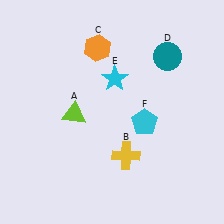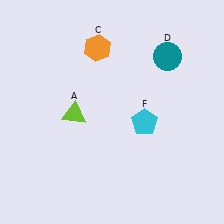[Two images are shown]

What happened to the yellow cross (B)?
The yellow cross (B) was removed in Image 2. It was in the bottom-right area of Image 1.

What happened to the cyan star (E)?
The cyan star (E) was removed in Image 2. It was in the top-right area of Image 1.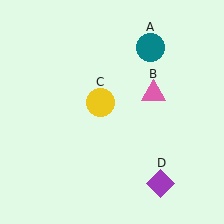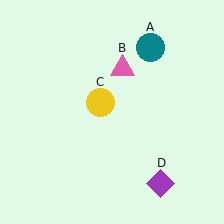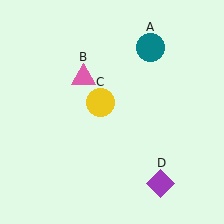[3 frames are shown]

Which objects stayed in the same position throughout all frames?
Teal circle (object A) and yellow circle (object C) and purple diamond (object D) remained stationary.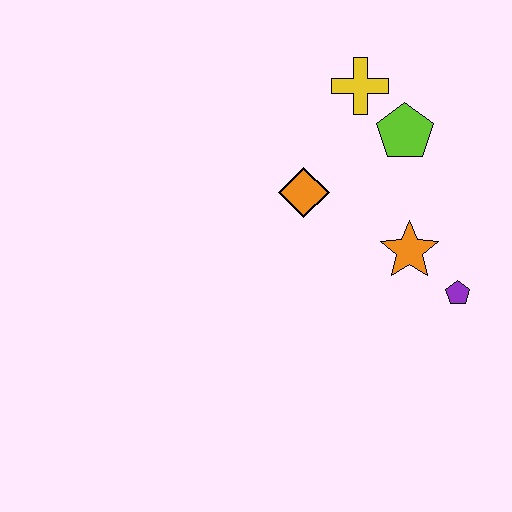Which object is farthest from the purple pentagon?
The yellow cross is farthest from the purple pentagon.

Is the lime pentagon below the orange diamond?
No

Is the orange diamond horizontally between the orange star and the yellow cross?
No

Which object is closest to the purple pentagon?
The orange star is closest to the purple pentagon.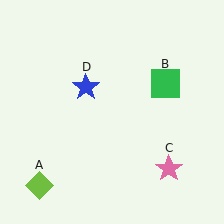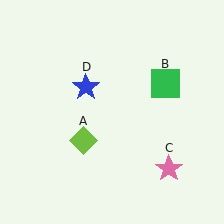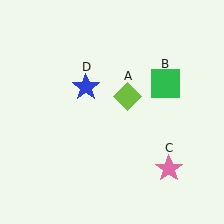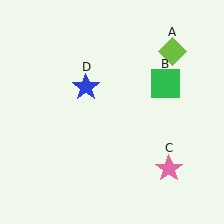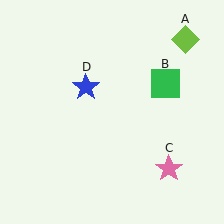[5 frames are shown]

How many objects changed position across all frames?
1 object changed position: lime diamond (object A).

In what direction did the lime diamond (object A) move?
The lime diamond (object A) moved up and to the right.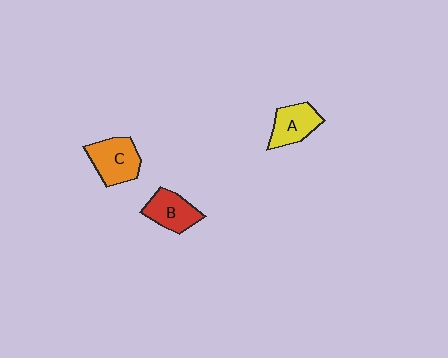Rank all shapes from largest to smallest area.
From largest to smallest: C (orange), A (yellow), B (red).